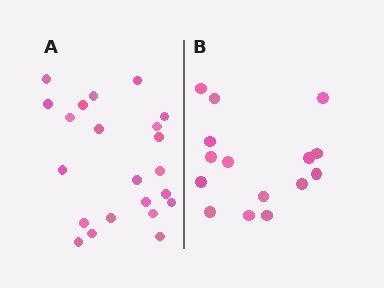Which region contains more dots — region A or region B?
Region A (the left region) has more dots.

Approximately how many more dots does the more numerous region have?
Region A has roughly 8 or so more dots than region B.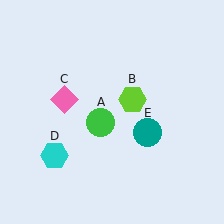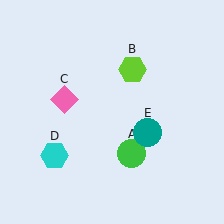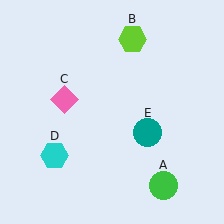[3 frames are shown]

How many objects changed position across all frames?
2 objects changed position: green circle (object A), lime hexagon (object B).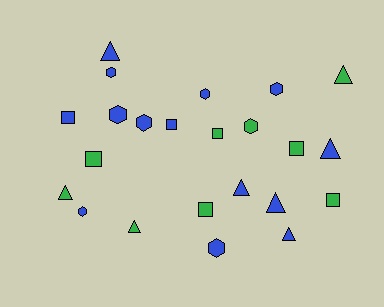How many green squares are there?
There are 5 green squares.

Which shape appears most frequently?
Triangle, with 8 objects.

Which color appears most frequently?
Blue, with 14 objects.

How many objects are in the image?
There are 23 objects.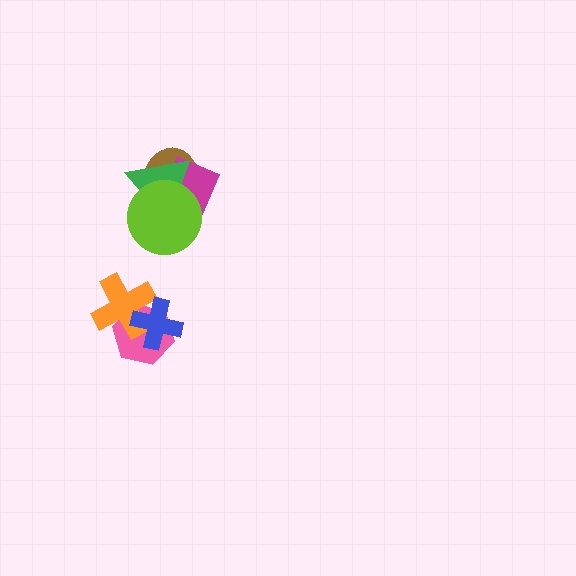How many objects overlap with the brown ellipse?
3 objects overlap with the brown ellipse.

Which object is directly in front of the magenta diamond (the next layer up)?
The green triangle is directly in front of the magenta diamond.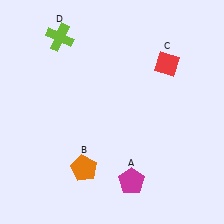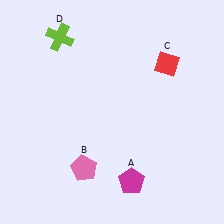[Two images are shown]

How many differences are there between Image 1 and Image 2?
There is 1 difference between the two images.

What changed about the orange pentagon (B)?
In Image 1, B is orange. In Image 2, it changed to pink.